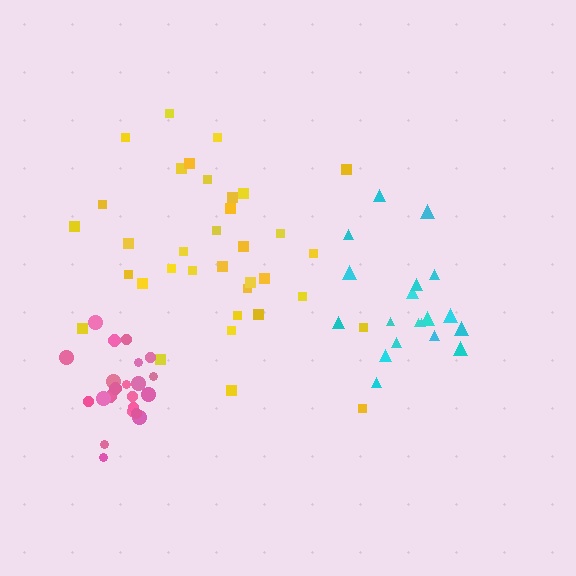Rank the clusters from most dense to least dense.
pink, cyan, yellow.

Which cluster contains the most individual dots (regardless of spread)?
Yellow (35).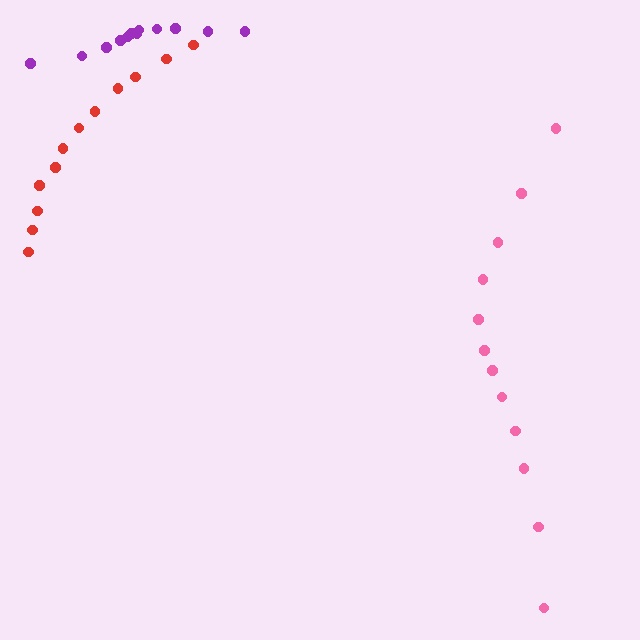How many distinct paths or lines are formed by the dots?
There are 3 distinct paths.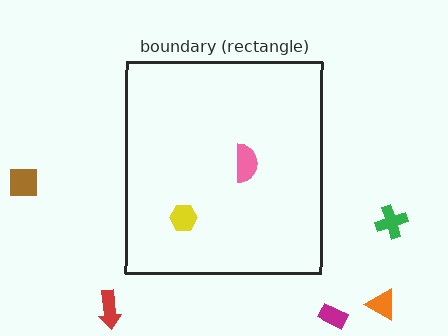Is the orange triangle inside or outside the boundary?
Outside.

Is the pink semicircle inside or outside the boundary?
Inside.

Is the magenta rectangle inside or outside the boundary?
Outside.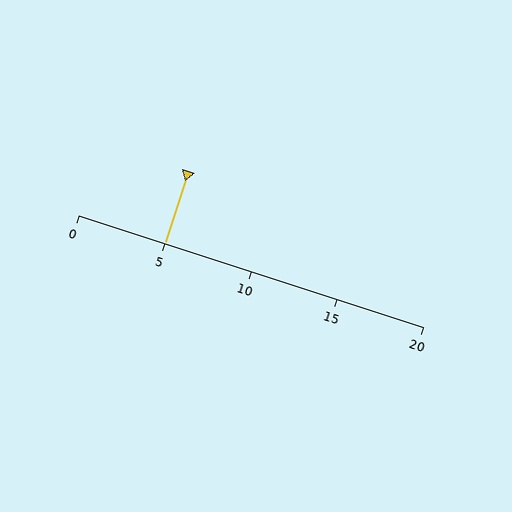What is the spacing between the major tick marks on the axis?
The major ticks are spaced 5 apart.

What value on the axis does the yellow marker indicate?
The marker indicates approximately 5.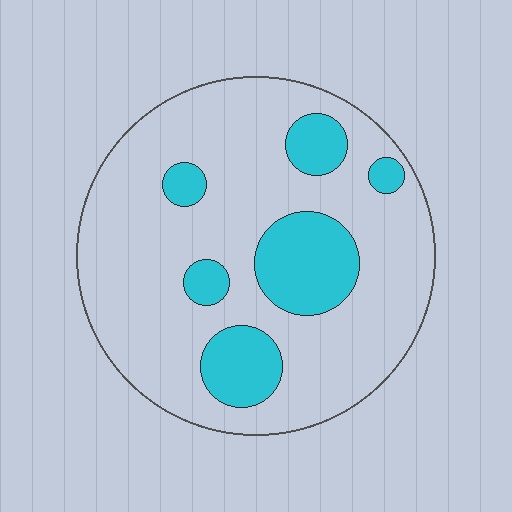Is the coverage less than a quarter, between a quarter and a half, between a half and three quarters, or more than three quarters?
Less than a quarter.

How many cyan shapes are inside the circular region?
6.